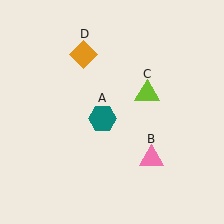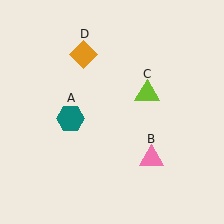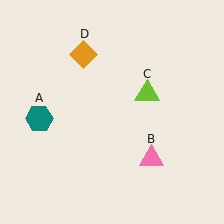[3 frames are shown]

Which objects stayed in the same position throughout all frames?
Pink triangle (object B) and lime triangle (object C) and orange diamond (object D) remained stationary.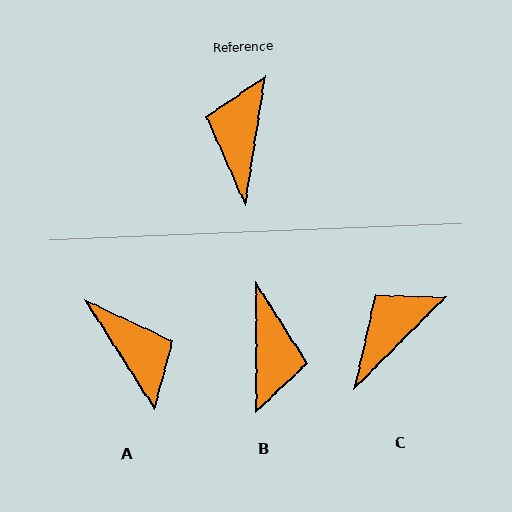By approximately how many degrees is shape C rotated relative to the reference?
Approximately 36 degrees clockwise.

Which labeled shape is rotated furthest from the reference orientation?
B, about 171 degrees away.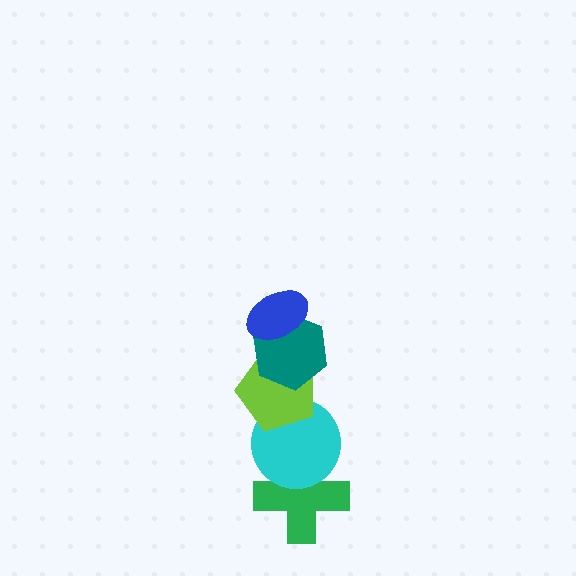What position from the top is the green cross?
The green cross is 5th from the top.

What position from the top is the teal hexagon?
The teal hexagon is 2nd from the top.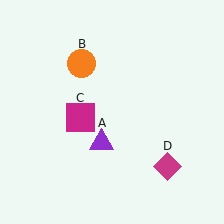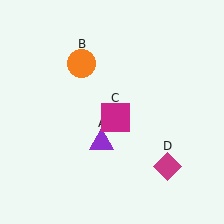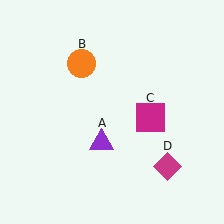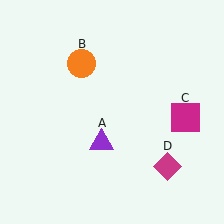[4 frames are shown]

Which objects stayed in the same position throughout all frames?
Purple triangle (object A) and orange circle (object B) and magenta diamond (object D) remained stationary.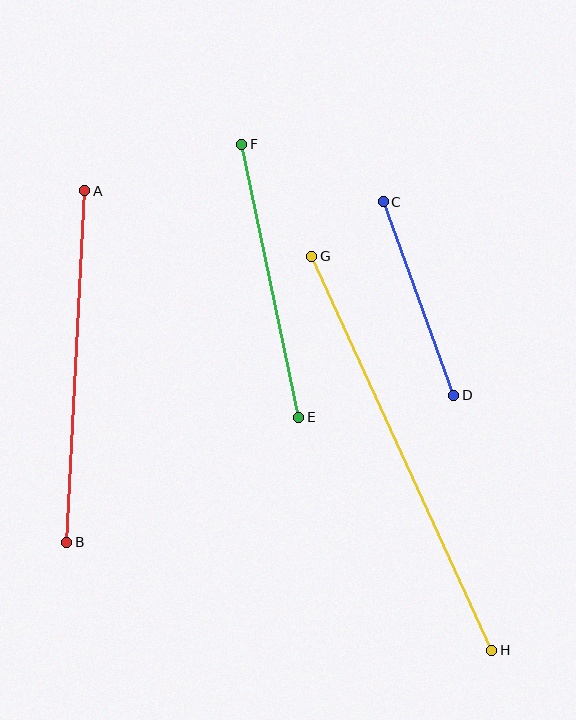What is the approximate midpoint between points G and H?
The midpoint is at approximately (402, 453) pixels.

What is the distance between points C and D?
The distance is approximately 206 pixels.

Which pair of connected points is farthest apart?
Points G and H are farthest apart.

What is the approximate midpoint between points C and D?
The midpoint is at approximately (419, 299) pixels.